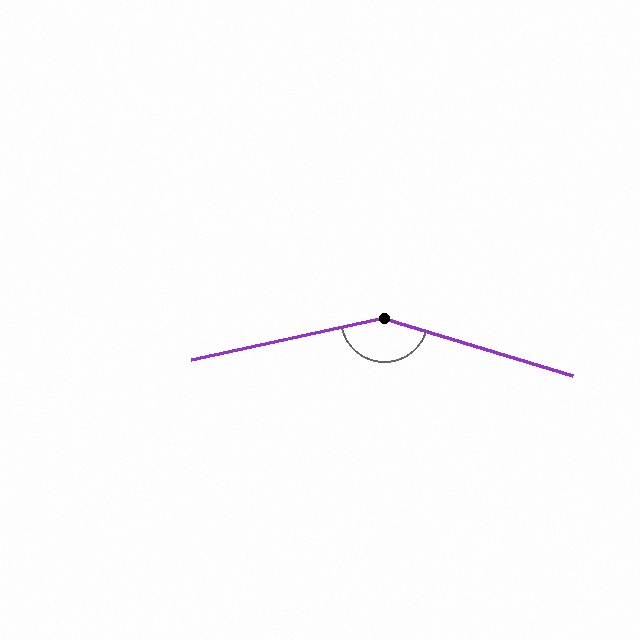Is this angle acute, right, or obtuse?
It is obtuse.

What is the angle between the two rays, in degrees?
Approximately 151 degrees.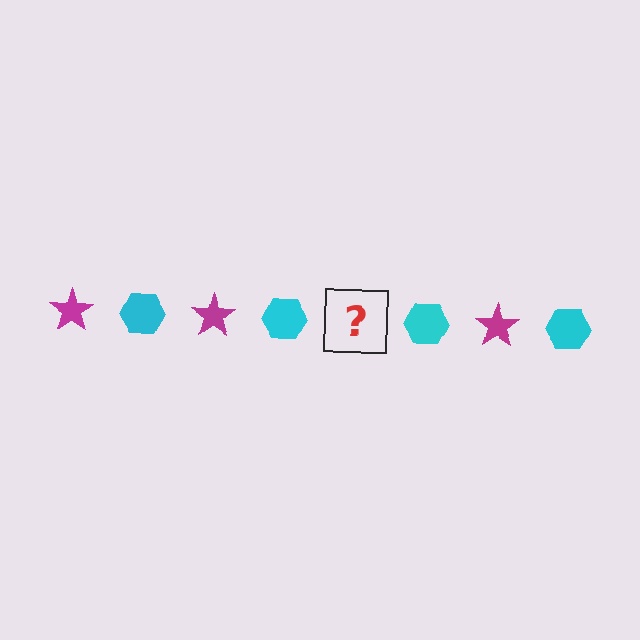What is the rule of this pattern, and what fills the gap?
The rule is that the pattern alternates between magenta star and cyan hexagon. The gap should be filled with a magenta star.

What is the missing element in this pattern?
The missing element is a magenta star.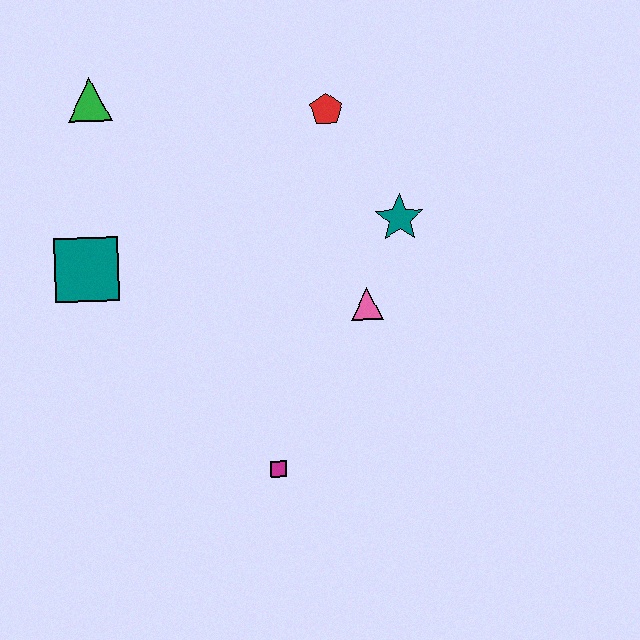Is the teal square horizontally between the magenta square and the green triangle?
No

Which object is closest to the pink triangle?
The teal star is closest to the pink triangle.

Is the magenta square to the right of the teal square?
Yes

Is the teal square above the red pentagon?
No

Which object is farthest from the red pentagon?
The magenta square is farthest from the red pentagon.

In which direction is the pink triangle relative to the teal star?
The pink triangle is below the teal star.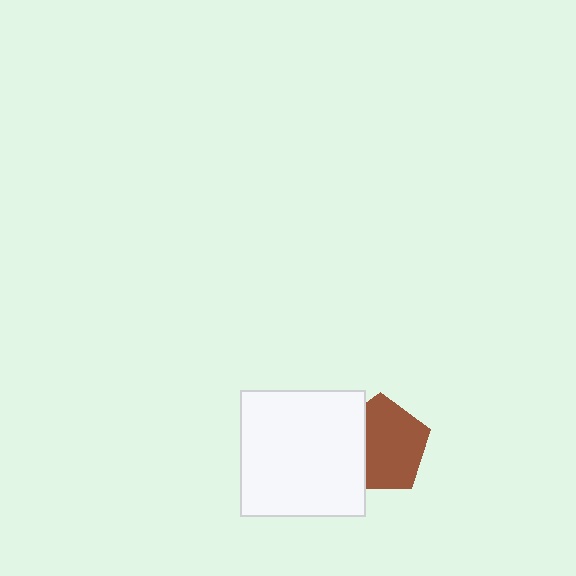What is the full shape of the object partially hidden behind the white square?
The partially hidden object is a brown pentagon.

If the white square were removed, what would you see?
You would see the complete brown pentagon.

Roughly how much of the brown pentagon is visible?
Most of it is visible (roughly 70%).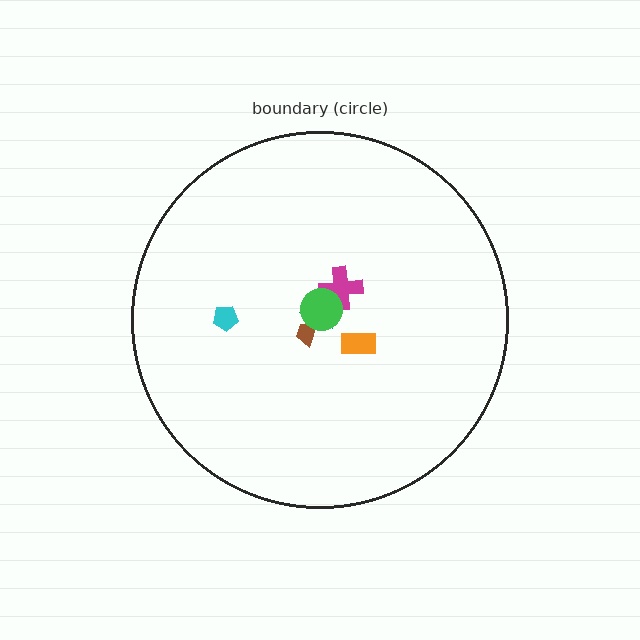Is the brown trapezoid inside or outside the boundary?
Inside.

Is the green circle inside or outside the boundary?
Inside.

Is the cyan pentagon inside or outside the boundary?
Inside.